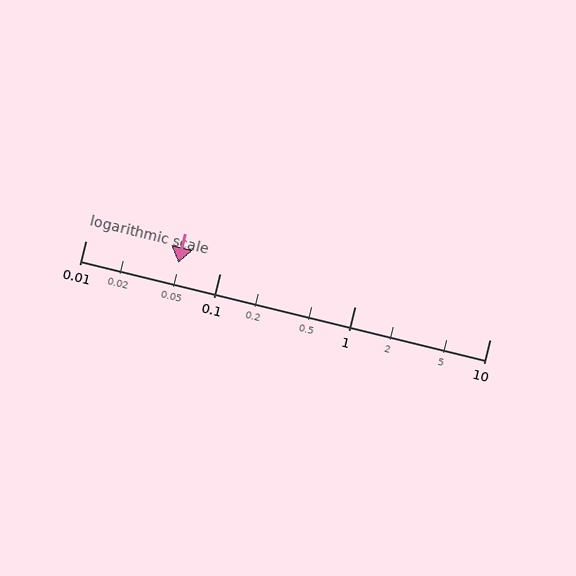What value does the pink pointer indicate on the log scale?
The pointer indicates approximately 0.049.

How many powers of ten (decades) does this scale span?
The scale spans 3 decades, from 0.01 to 10.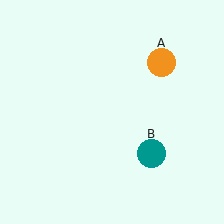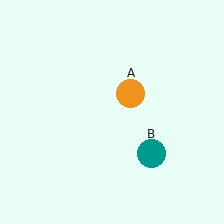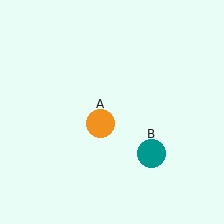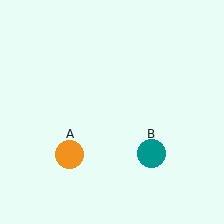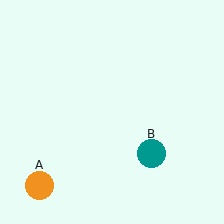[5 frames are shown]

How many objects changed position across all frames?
1 object changed position: orange circle (object A).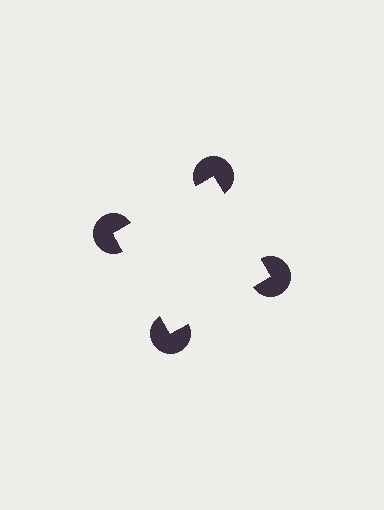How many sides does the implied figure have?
4 sides.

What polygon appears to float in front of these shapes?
An illusory square — its edges are inferred from the aligned wedge cuts in the pac-man discs, not physically drawn.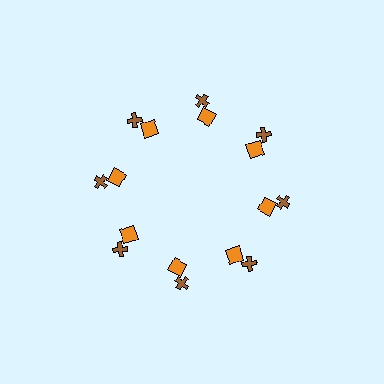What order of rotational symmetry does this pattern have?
This pattern has 8-fold rotational symmetry.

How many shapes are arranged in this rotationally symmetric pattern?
There are 16 shapes, arranged in 8 groups of 2.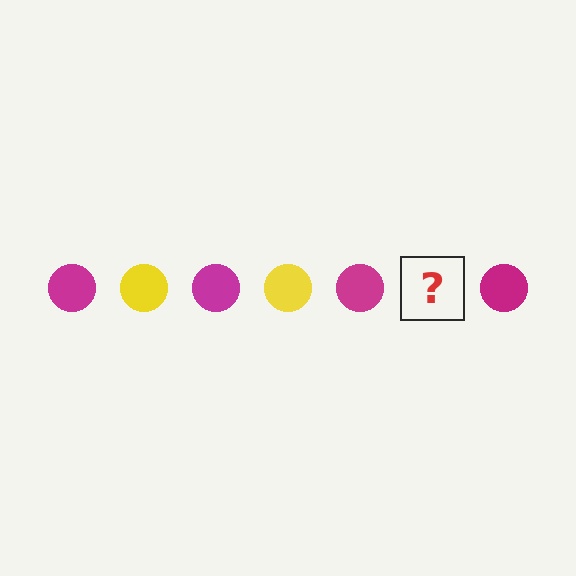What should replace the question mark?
The question mark should be replaced with a yellow circle.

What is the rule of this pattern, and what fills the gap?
The rule is that the pattern cycles through magenta, yellow circles. The gap should be filled with a yellow circle.